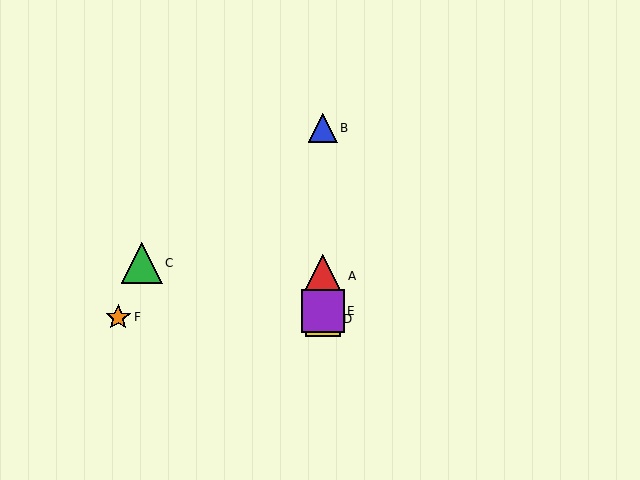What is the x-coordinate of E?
Object E is at x≈323.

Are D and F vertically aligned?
No, D is at x≈323 and F is at x≈118.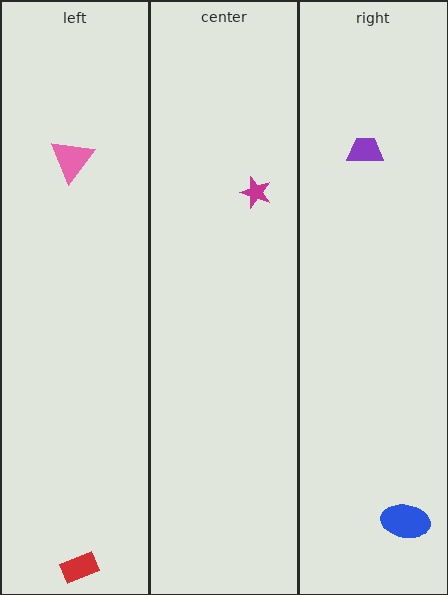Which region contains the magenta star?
The center region.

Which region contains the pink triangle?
The left region.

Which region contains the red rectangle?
The left region.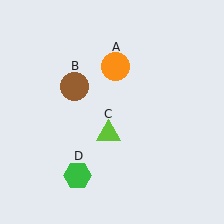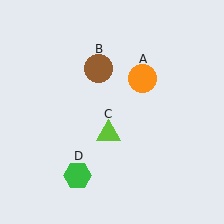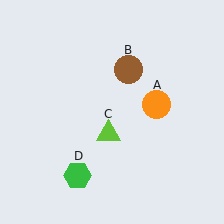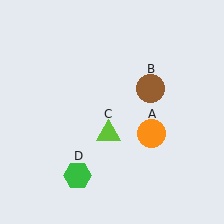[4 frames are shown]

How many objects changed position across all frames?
2 objects changed position: orange circle (object A), brown circle (object B).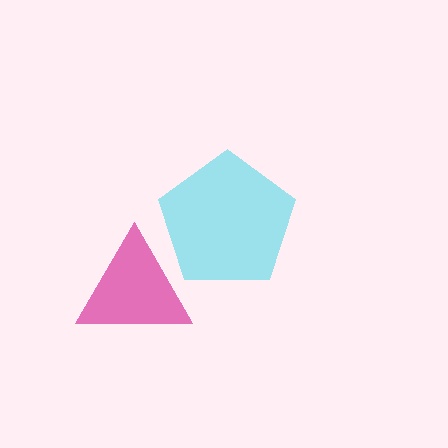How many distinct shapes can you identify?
There are 2 distinct shapes: a cyan pentagon, a magenta triangle.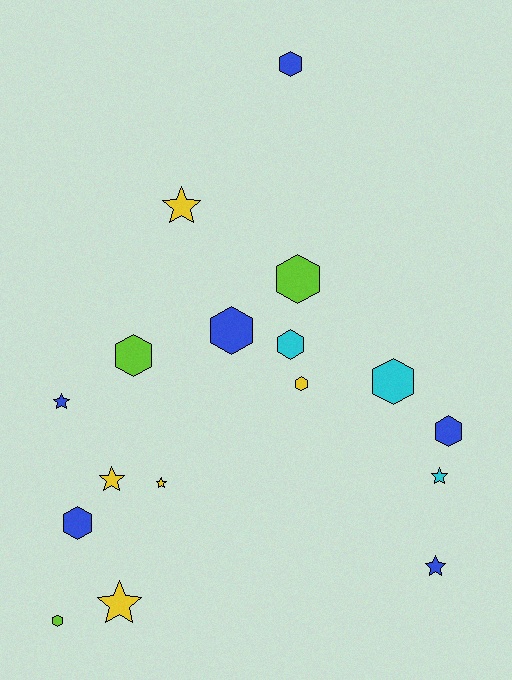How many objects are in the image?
There are 17 objects.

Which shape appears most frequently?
Hexagon, with 10 objects.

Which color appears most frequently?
Blue, with 6 objects.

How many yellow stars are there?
There are 4 yellow stars.